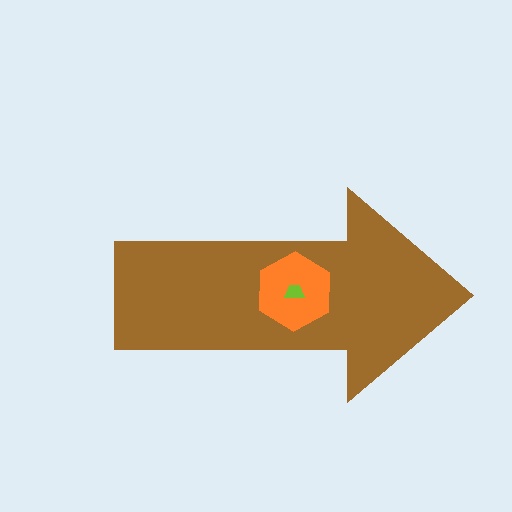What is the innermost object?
The lime trapezoid.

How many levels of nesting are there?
3.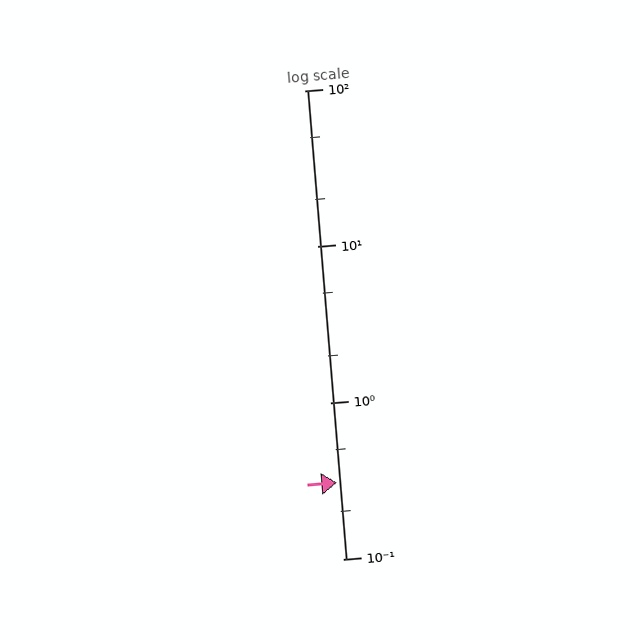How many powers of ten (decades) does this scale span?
The scale spans 3 decades, from 0.1 to 100.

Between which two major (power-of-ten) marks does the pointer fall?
The pointer is between 0.1 and 1.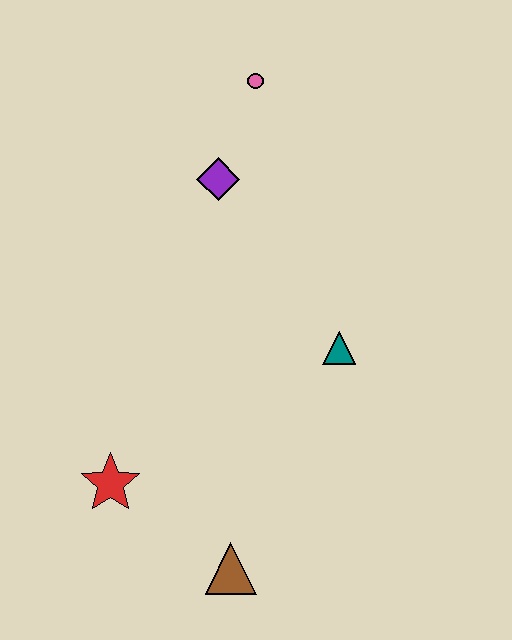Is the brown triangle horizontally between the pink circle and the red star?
Yes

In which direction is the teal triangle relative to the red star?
The teal triangle is to the right of the red star.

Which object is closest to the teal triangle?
The purple diamond is closest to the teal triangle.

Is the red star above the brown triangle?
Yes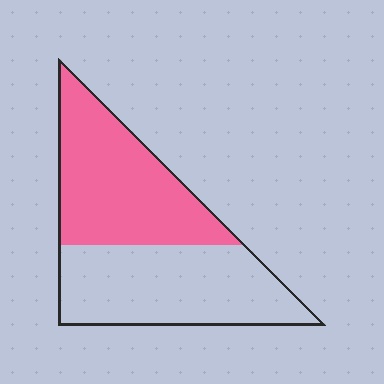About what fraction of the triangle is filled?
About one half (1/2).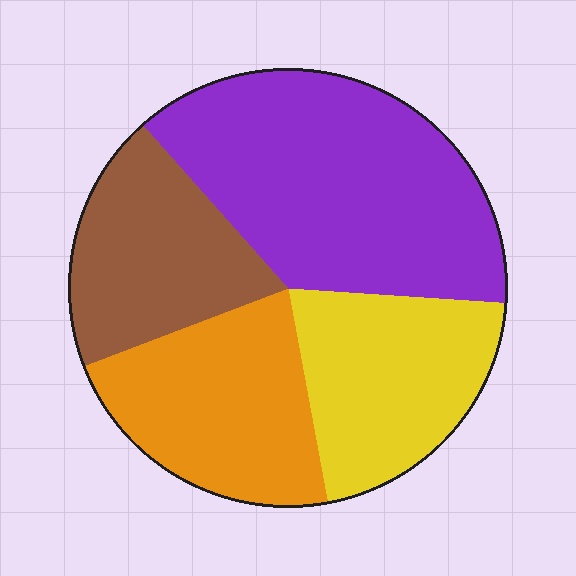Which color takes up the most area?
Purple, at roughly 40%.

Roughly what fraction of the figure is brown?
Brown takes up between a sixth and a third of the figure.